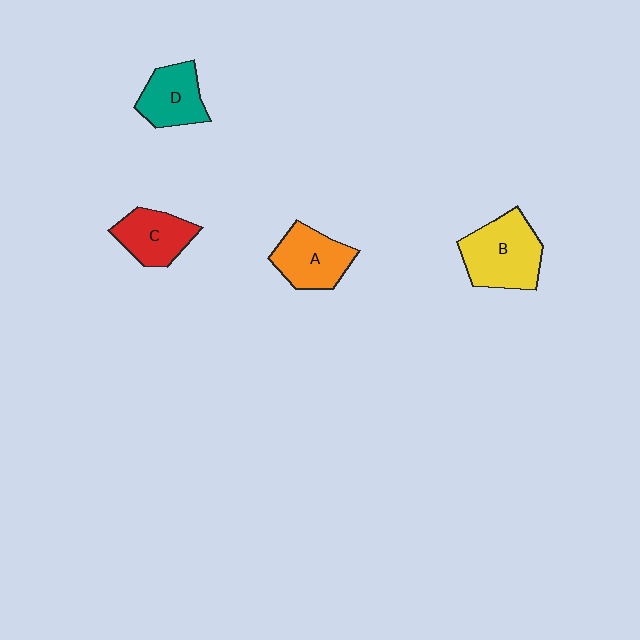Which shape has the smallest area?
Shape D (teal).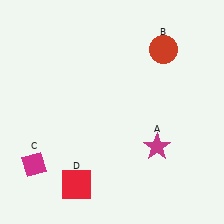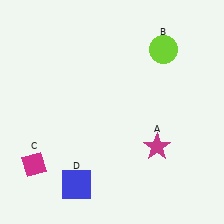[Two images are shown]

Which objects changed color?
B changed from red to lime. D changed from red to blue.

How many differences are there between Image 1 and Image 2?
There are 2 differences between the two images.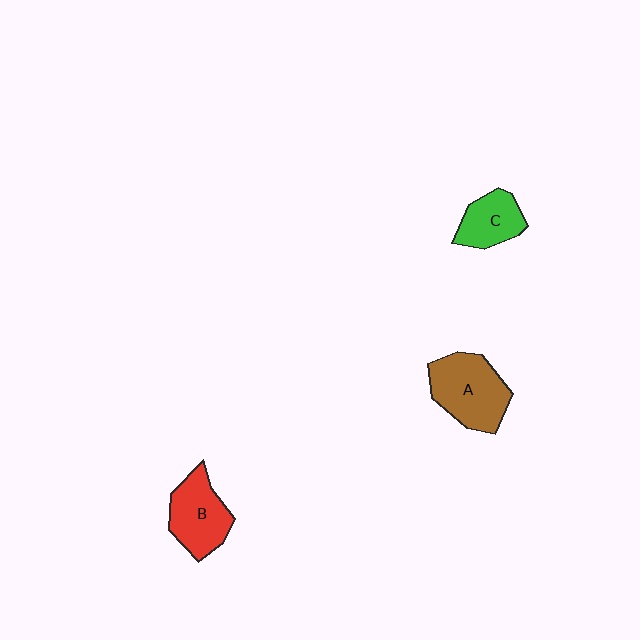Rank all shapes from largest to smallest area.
From largest to smallest: A (brown), B (red), C (green).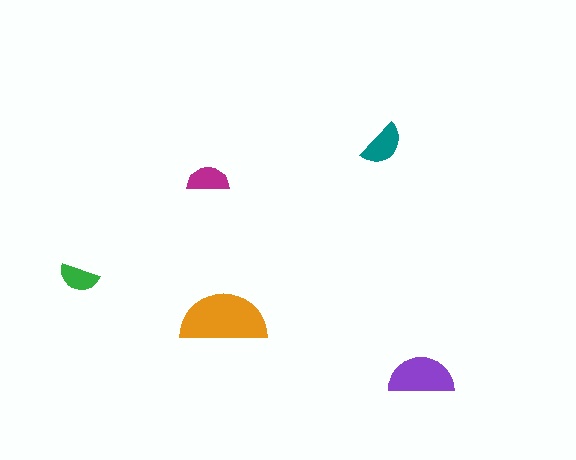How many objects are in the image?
There are 5 objects in the image.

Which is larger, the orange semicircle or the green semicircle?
The orange one.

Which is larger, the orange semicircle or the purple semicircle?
The orange one.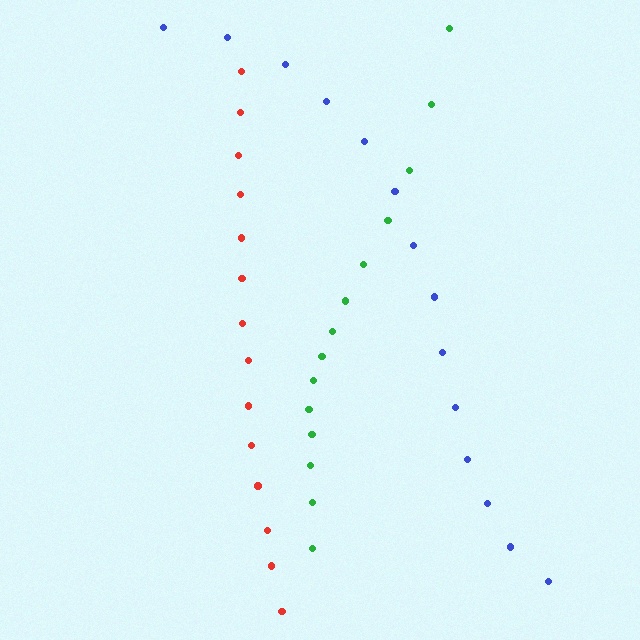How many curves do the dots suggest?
There are 3 distinct paths.